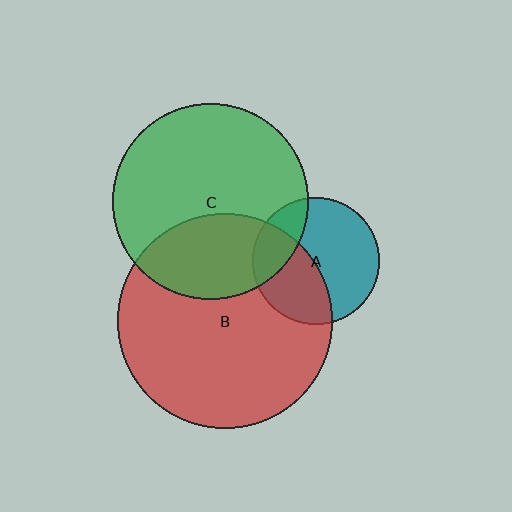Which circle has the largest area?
Circle B (red).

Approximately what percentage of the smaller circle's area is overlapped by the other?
Approximately 40%.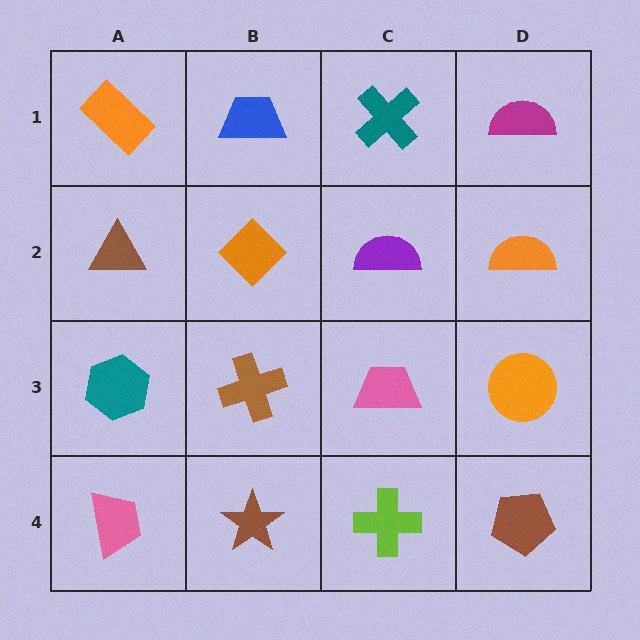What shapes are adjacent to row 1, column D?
An orange semicircle (row 2, column D), a teal cross (row 1, column C).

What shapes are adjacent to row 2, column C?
A teal cross (row 1, column C), a pink trapezoid (row 3, column C), an orange diamond (row 2, column B), an orange semicircle (row 2, column D).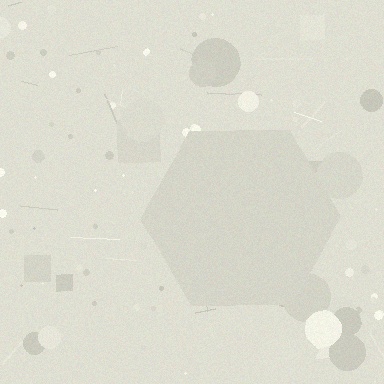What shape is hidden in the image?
A hexagon is hidden in the image.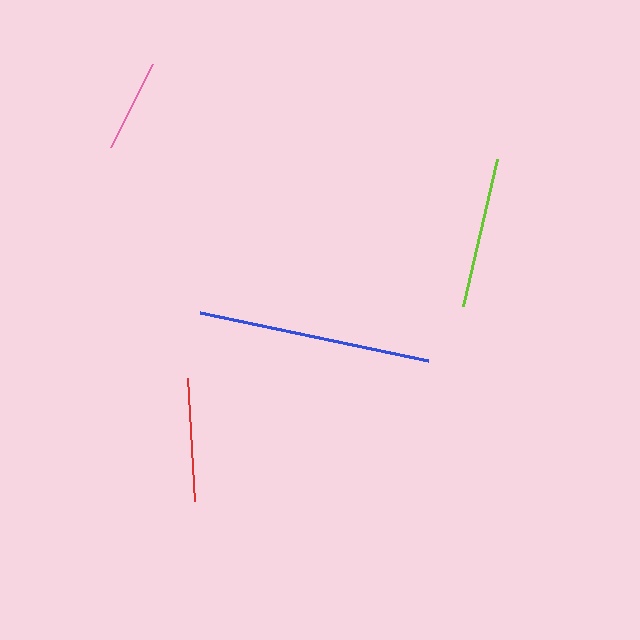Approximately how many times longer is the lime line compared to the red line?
The lime line is approximately 1.2 times the length of the red line.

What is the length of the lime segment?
The lime segment is approximately 151 pixels long.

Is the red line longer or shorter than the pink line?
The red line is longer than the pink line.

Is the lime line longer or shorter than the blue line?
The blue line is longer than the lime line.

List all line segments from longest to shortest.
From longest to shortest: blue, lime, red, pink.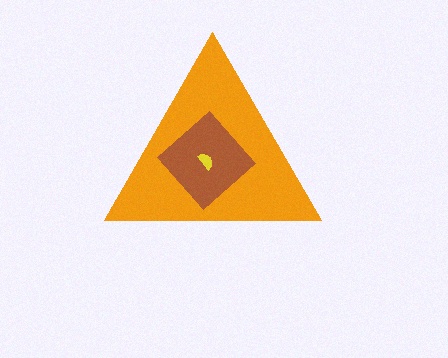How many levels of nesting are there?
3.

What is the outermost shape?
The orange triangle.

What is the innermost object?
The yellow semicircle.